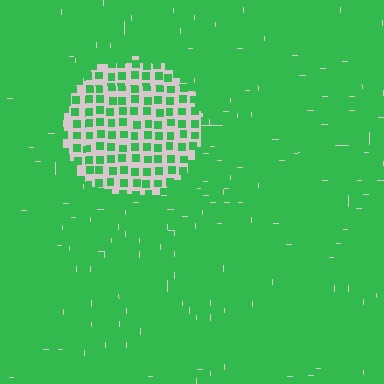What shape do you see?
I see a circle.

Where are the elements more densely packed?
The elements are more densely packed outside the circle boundary.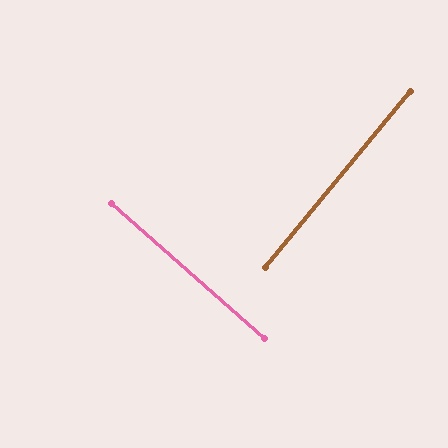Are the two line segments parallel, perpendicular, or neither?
Perpendicular — they meet at approximately 88°.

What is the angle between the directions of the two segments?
Approximately 88 degrees.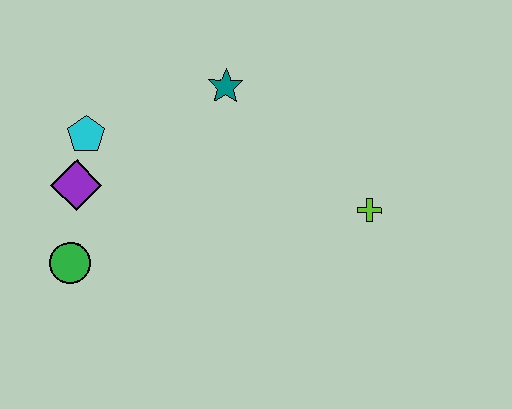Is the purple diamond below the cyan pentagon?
Yes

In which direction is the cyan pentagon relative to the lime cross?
The cyan pentagon is to the left of the lime cross.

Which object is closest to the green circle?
The purple diamond is closest to the green circle.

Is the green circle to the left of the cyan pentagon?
Yes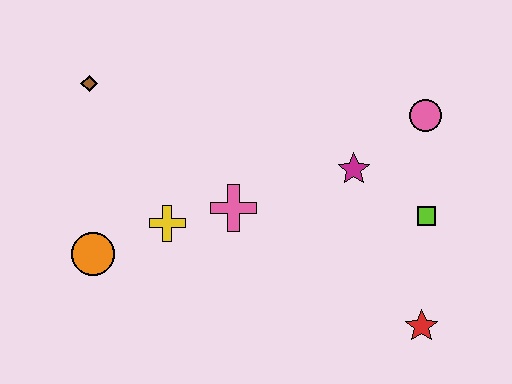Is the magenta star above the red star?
Yes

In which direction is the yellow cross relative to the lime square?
The yellow cross is to the left of the lime square.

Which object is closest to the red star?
The lime square is closest to the red star.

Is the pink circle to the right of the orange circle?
Yes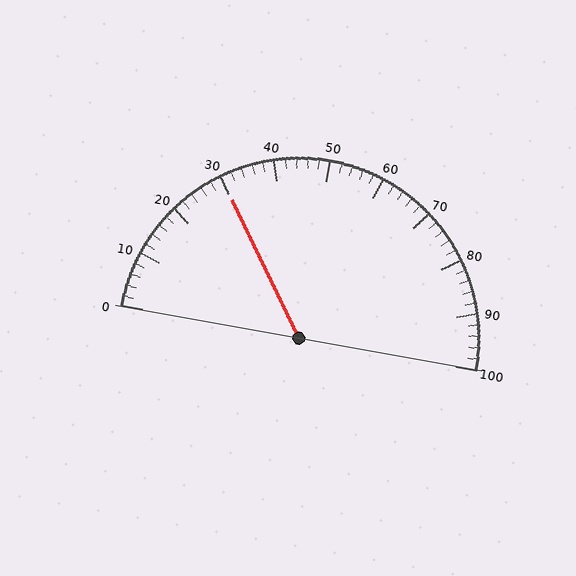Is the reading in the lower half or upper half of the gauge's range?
The reading is in the lower half of the range (0 to 100).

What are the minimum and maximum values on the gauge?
The gauge ranges from 0 to 100.